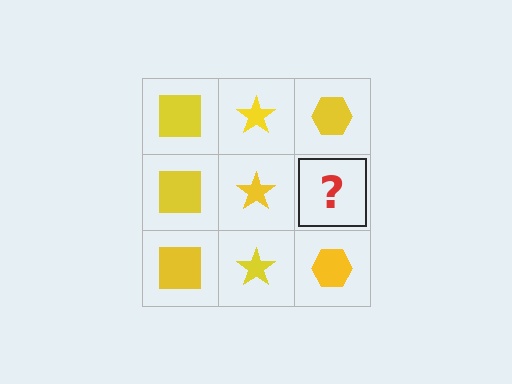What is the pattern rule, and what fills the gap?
The rule is that each column has a consistent shape. The gap should be filled with a yellow hexagon.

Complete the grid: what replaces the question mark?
The question mark should be replaced with a yellow hexagon.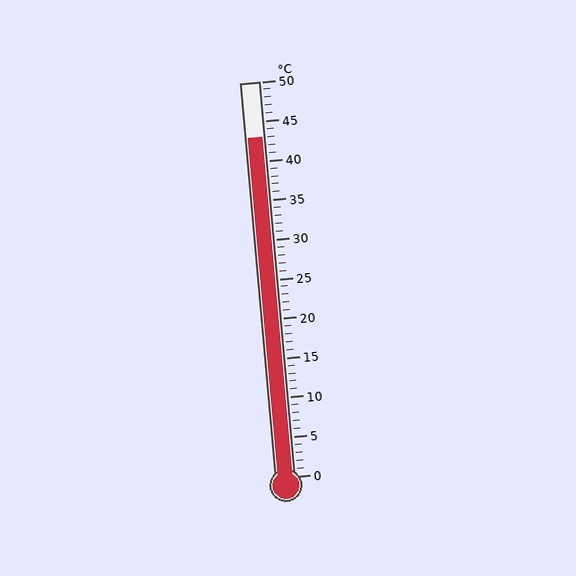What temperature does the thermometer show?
The thermometer shows approximately 43°C.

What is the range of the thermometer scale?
The thermometer scale ranges from 0°C to 50°C.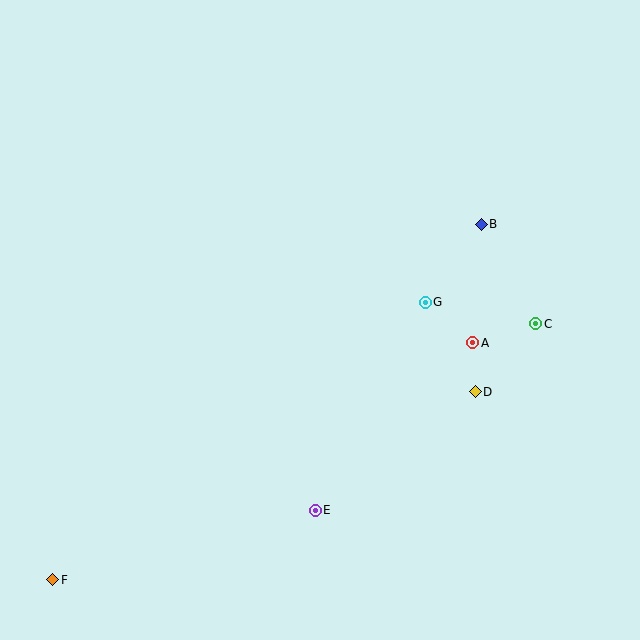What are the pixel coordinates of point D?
Point D is at (475, 392).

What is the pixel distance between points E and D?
The distance between E and D is 199 pixels.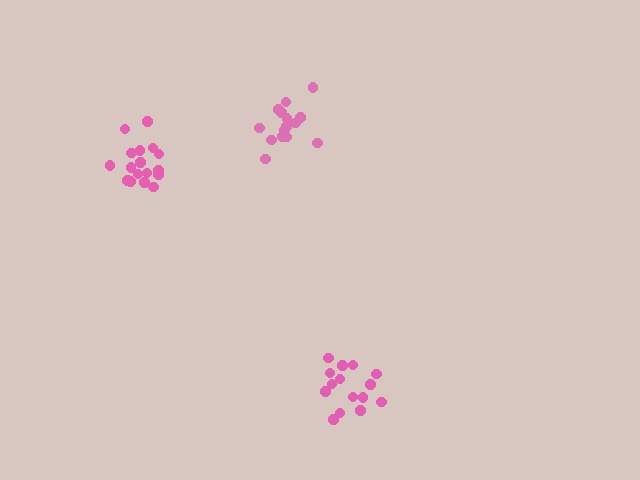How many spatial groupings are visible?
There are 3 spatial groupings.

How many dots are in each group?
Group 1: 15 dots, Group 2: 15 dots, Group 3: 17 dots (47 total).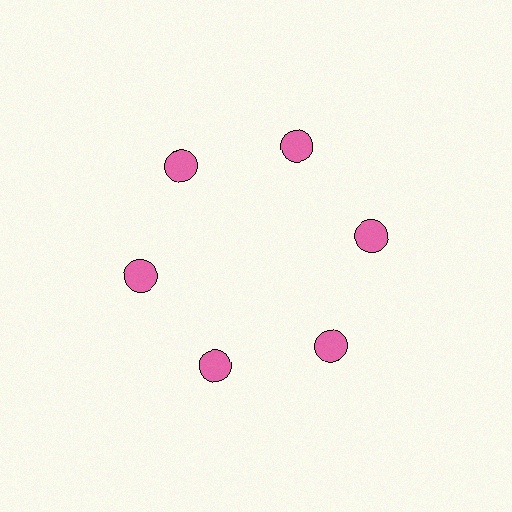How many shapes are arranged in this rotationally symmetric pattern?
There are 6 shapes, arranged in 6 groups of 1.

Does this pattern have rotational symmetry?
Yes, this pattern has 6-fold rotational symmetry. It looks the same after rotating 60 degrees around the center.